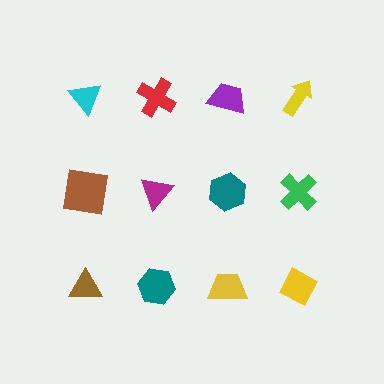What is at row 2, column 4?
A green cross.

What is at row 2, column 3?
A teal hexagon.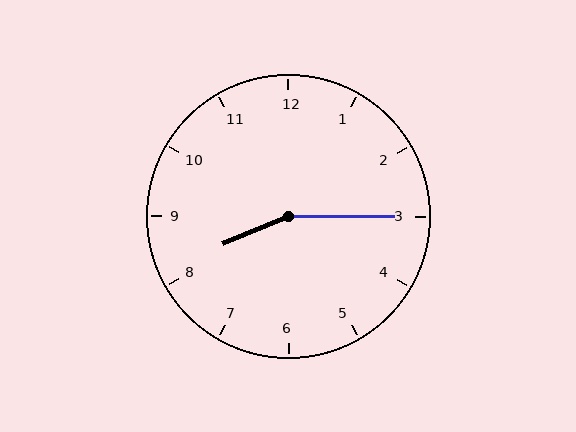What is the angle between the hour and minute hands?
Approximately 158 degrees.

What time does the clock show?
8:15.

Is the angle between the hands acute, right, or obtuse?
It is obtuse.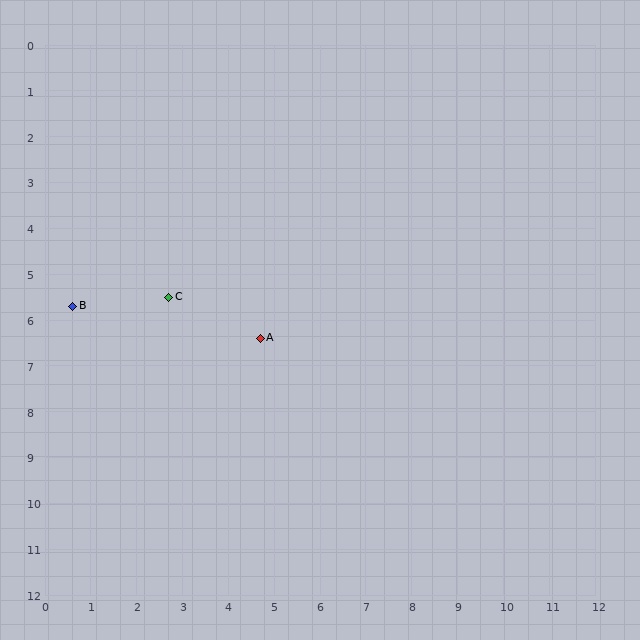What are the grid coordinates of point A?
Point A is at approximately (4.7, 6.4).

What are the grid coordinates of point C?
Point C is at approximately (2.7, 5.5).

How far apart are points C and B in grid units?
Points C and B are about 2.1 grid units apart.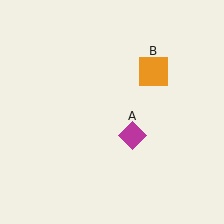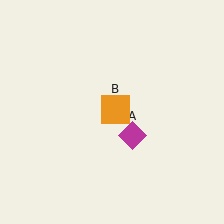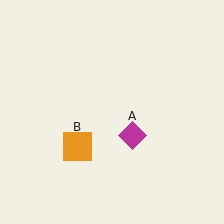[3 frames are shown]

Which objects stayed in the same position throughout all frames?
Magenta diamond (object A) remained stationary.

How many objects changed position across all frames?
1 object changed position: orange square (object B).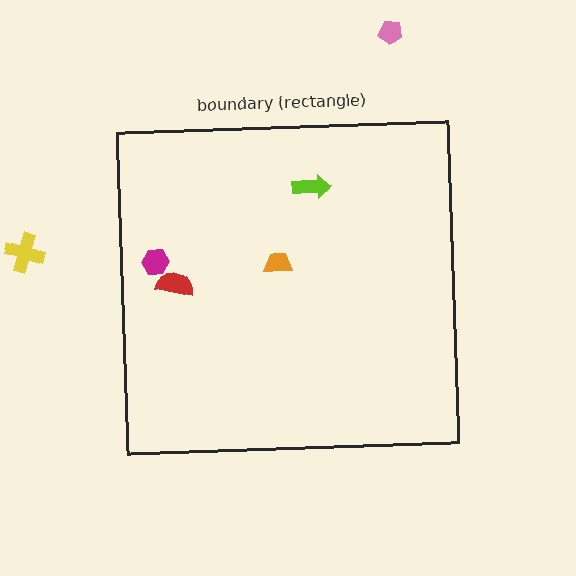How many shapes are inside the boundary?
4 inside, 2 outside.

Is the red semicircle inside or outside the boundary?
Inside.